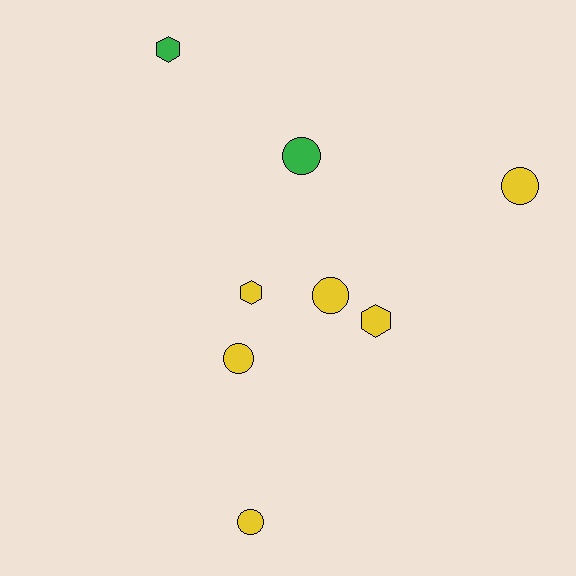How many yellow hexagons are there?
There are 2 yellow hexagons.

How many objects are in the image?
There are 8 objects.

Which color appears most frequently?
Yellow, with 6 objects.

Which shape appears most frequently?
Circle, with 5 objects.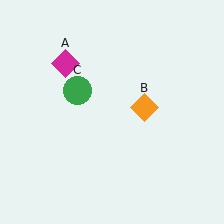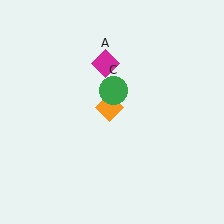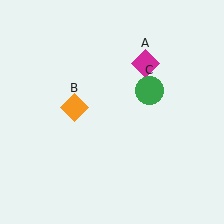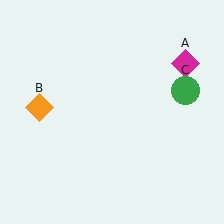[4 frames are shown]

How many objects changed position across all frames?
3 objects changed position: magenta diamond (object A), orange diamond (object B), green circle (object C).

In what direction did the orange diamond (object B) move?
The orange diamond (object B) moved left.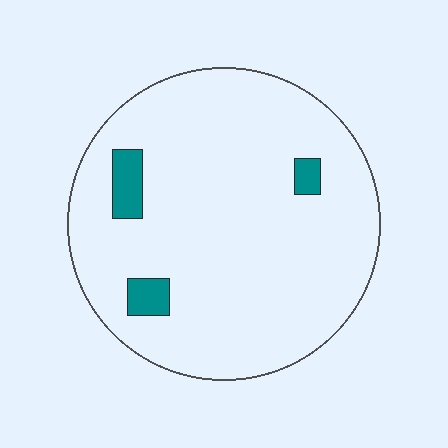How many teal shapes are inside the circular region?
3.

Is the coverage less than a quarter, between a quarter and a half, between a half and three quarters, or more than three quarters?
Less than a quarter.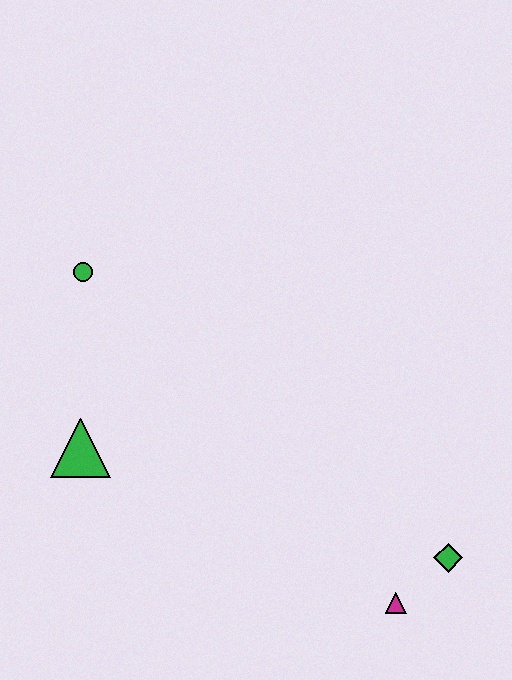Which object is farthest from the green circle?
The green diamond is farthest from the green circle.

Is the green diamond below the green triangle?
Yes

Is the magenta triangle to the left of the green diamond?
Yes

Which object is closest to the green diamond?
The magenta triangle is closest to the green diamond.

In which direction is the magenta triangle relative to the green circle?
The magenta triangle is below the green circle.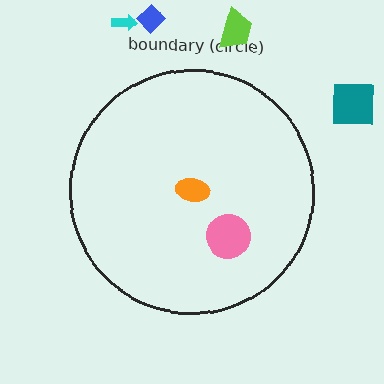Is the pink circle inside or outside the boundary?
Inside.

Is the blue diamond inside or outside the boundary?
Outside.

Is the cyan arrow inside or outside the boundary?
Outside.